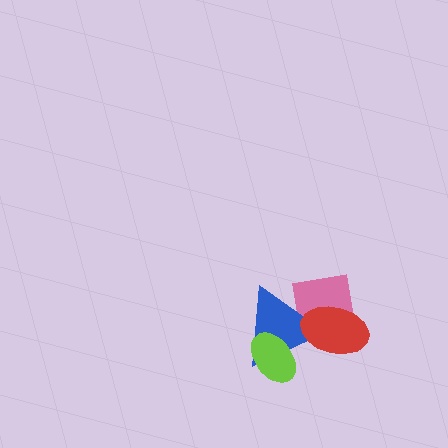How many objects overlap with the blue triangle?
3 objects overlap with the blue triangle.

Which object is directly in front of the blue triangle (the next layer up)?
The lime ellipse is directly in front of the blue triangle.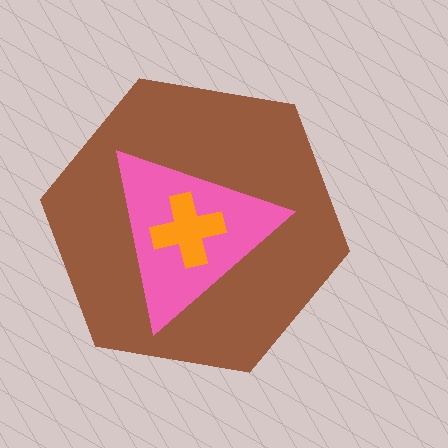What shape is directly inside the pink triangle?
The orange cross.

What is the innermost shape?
The orange cross.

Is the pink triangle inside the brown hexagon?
Yes.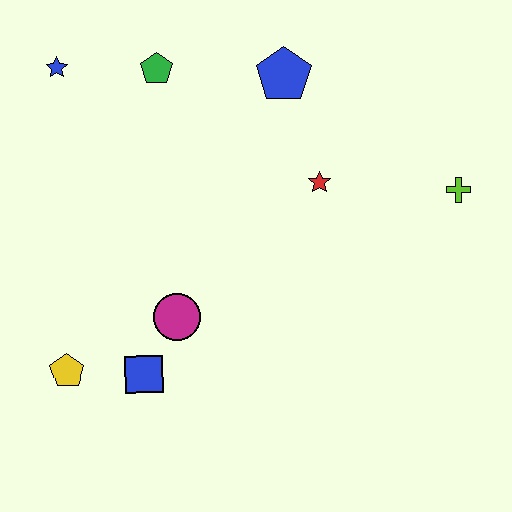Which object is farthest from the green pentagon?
The lime cross is farthest from the green pentagon.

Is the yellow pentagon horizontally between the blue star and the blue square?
Yes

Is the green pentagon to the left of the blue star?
No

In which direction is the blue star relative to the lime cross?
The blue star is to the left of the lime cross.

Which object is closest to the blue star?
The green pentagon is closest to the blue star.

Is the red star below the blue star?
Yes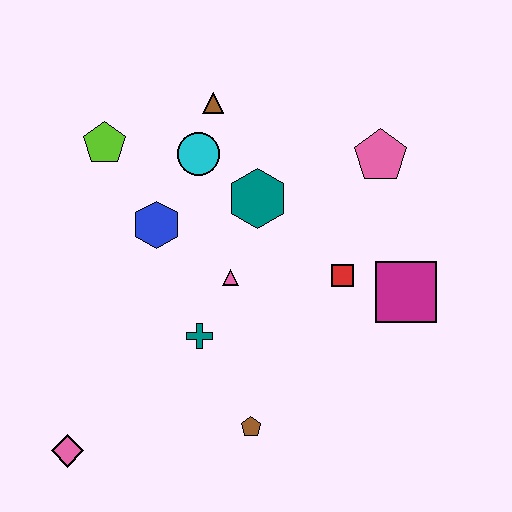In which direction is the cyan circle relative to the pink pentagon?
The cyan circle is to the left of the pink pentagon.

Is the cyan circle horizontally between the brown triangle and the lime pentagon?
Yes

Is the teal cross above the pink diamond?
Yes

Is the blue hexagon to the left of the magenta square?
Yes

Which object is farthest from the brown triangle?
The pink diamond is farthest from the brown triangle.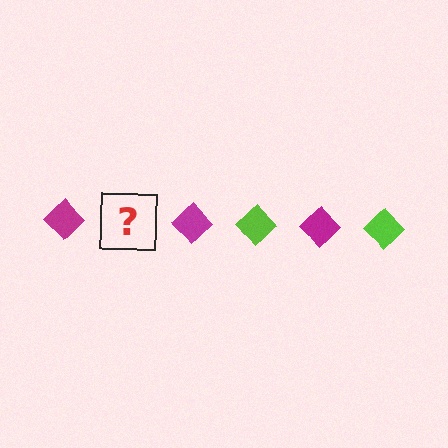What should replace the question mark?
The question mark should be replaced with a lime diamond.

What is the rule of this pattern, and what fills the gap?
The rule is that the pattern cycles through magenta, lime diamonds. The gap should be filled with a lime diamond.